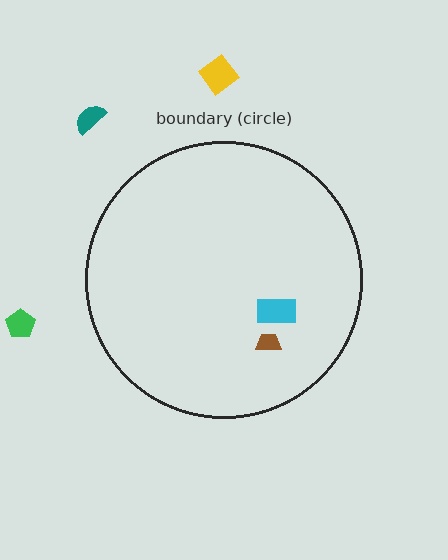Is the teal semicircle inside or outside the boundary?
Outside.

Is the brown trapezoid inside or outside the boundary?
Inside.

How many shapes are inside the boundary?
2 inside, 3 outside.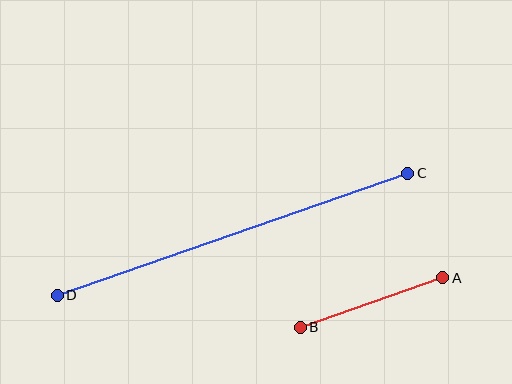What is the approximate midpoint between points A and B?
The midpoint is at approximately (371, 302) pixels.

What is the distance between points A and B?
The distance is approximately 151 pixels.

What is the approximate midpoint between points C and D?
The midpoint is at approximately (233, 234) pixels.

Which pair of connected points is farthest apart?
Points C and D are farthest apart.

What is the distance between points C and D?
The distance is approximately 371 pixels.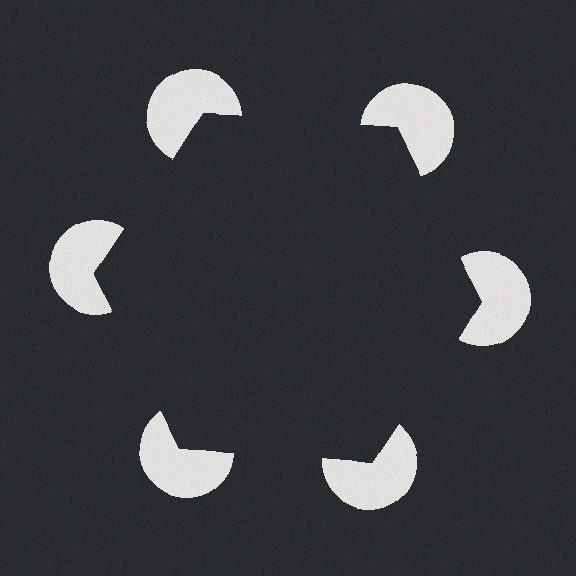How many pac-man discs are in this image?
There are 6 — one at each vertex of the illusory hexagon.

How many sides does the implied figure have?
6 sides.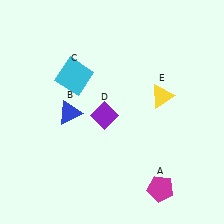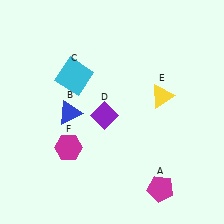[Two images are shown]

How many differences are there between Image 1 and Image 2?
There is 1 difference between the two images.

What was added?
A magenta hexagon (F) was added in Image 2.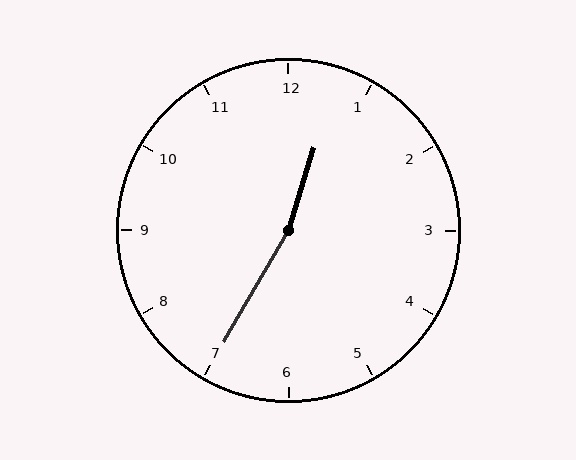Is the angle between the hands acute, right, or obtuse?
It is obtuse.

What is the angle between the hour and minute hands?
Approximately 168 degrees.